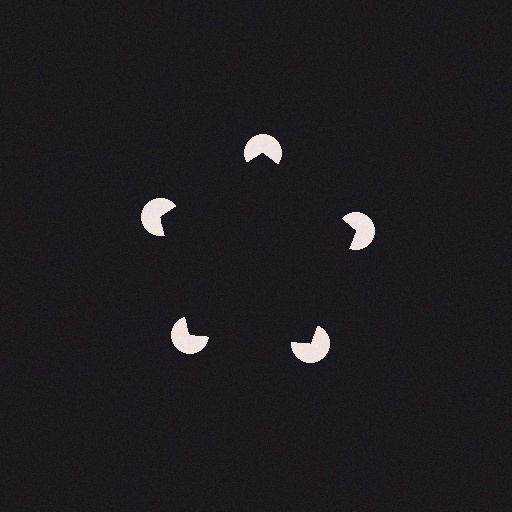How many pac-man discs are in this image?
There are 5 — one at each vertex of the illusory pentagon.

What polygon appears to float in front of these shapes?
An illusory pentagon — its edges are inferred from the aligned wedge cuts in the pac-man discs, not physically drawn.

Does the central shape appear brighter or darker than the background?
It typically appears slightly darker than the background, even though no actual brightness change is drawn.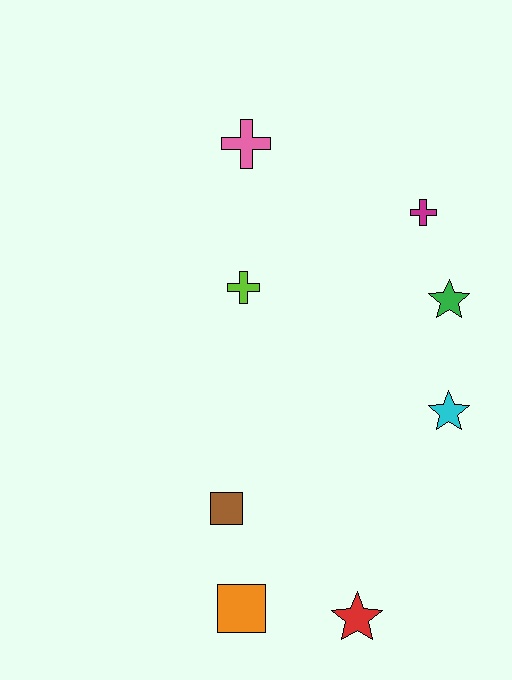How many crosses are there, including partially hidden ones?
There are 3 crosses.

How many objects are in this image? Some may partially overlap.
There are 8 objects.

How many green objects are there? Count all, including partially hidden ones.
There is 1 green object.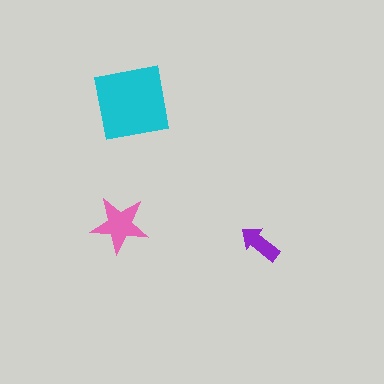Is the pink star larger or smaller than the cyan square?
Smaller.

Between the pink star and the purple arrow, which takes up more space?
The pink star.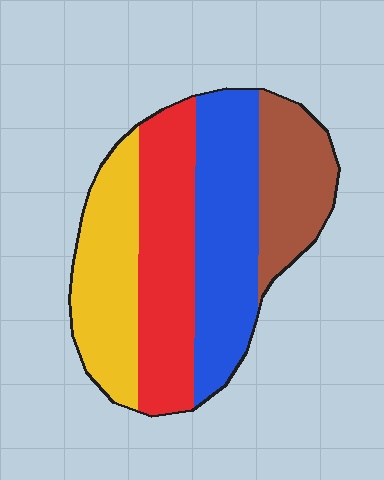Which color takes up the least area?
Brown, at roughly 20%.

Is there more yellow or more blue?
Blue.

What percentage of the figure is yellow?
Yellow takes up less than a quarter of the figure.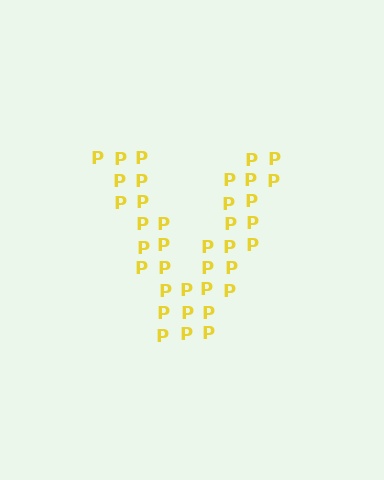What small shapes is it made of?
It is made of small letter P's.